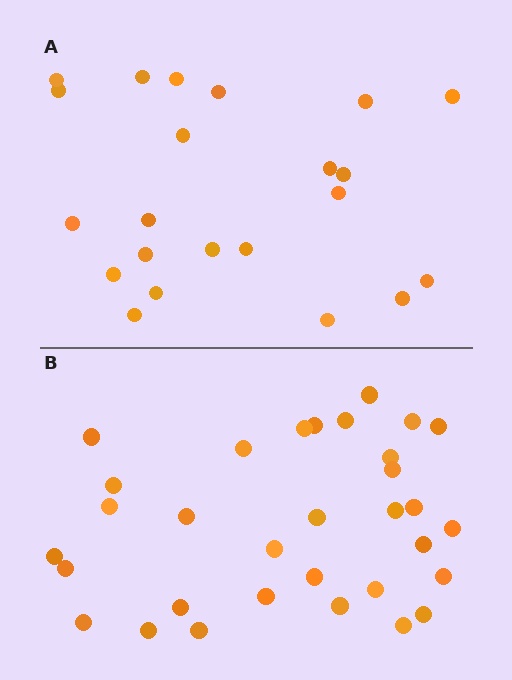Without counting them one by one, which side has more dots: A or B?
Region B (the bottom region) has more dots.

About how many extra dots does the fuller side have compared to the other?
Region B has roughly 10 or so more dots than region A.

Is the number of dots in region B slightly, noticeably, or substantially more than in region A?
Region B has substantially more. The ratio is roughly 1.5 to 1.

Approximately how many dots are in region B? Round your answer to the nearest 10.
About 30 dots. (The exact count is 32, which rounds to 30.)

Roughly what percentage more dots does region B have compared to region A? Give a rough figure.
About 45% more.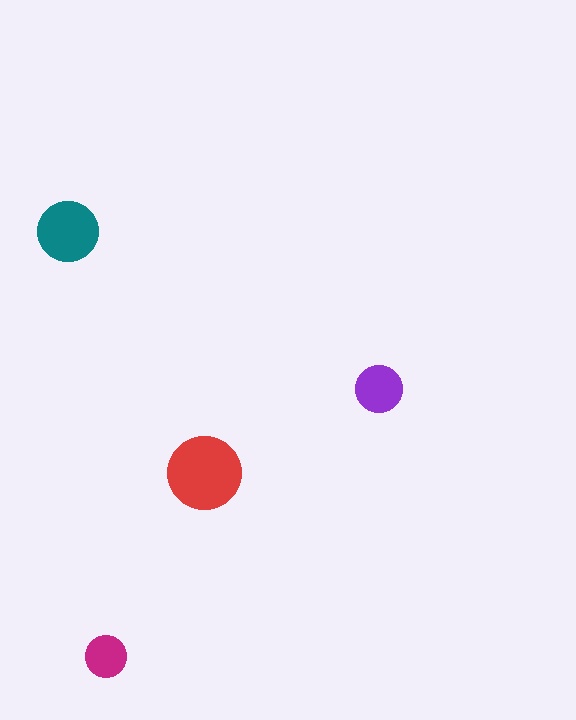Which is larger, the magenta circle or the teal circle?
The teal one.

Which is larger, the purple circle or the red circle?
The red one.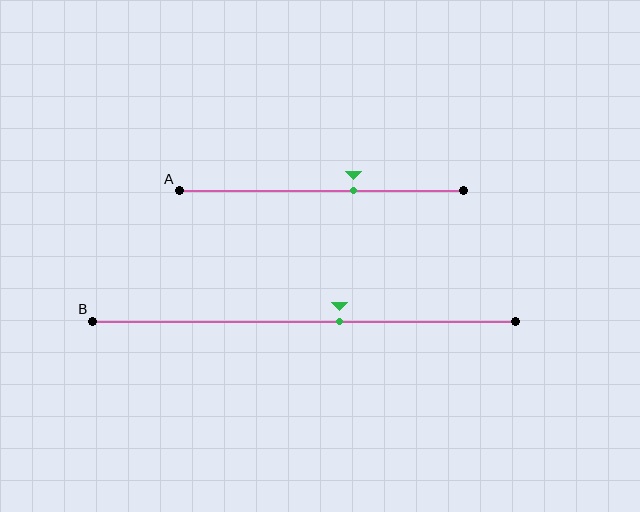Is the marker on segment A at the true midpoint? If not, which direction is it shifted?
No, the marker on segment A is shifted to the right by about 11% of the segment length.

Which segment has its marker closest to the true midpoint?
Segment B has its marker closest to the true midpoint.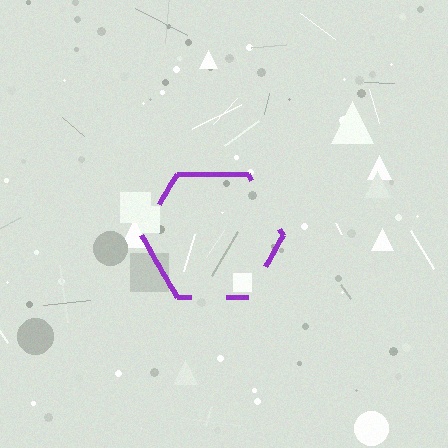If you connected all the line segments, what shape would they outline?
They would outline a hexagon.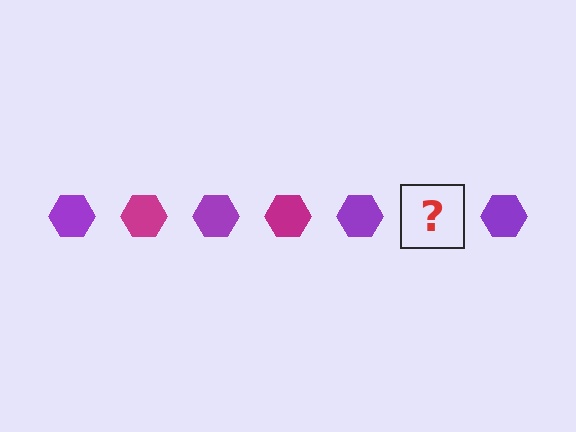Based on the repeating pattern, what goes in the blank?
The blank should be a magenta hexagon.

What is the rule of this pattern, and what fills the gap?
The rule is that the pattern cycles through purple, magenta hexagons. The gap should be filled with a magenta hexagon.